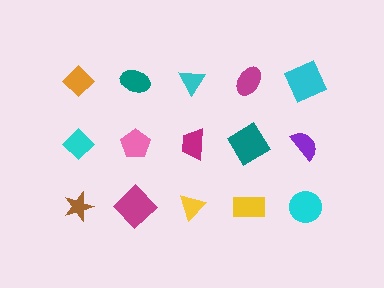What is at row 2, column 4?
A teal diamond.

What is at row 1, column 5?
A cyan square.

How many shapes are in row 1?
5 shapes.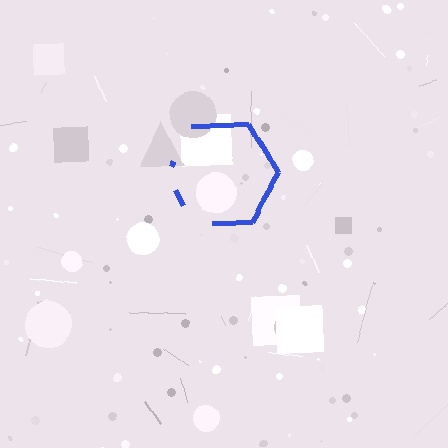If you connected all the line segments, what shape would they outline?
They would outline a hexagon.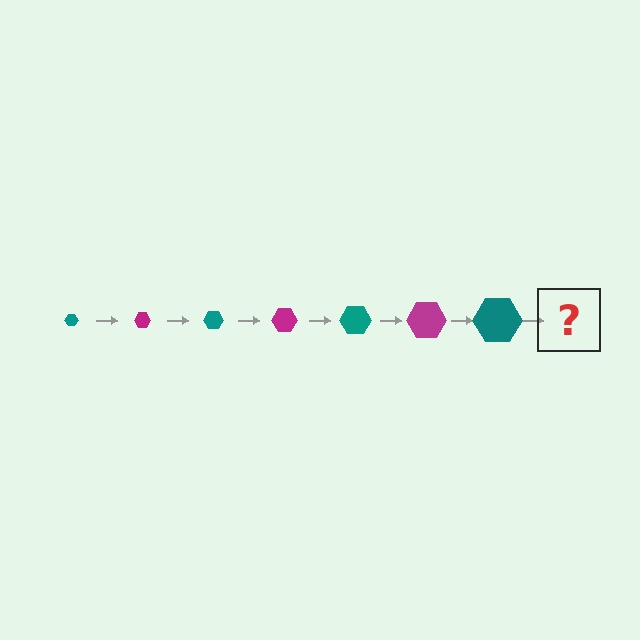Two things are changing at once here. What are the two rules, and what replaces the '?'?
The two rules are that the hexagon grows larger each step and the color cycles through teal and magenta. The '?' should be a magenta hexagon, larger than the previous one.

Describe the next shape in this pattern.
It should be a magenta hexagon, larger than the previous one.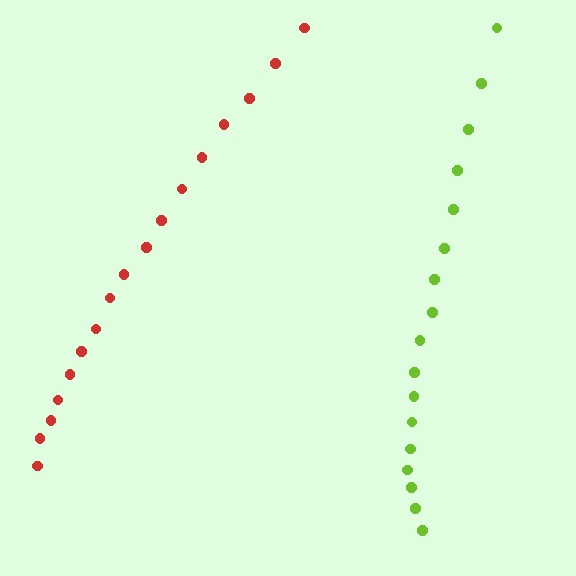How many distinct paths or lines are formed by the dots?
There are 2 distinct paths.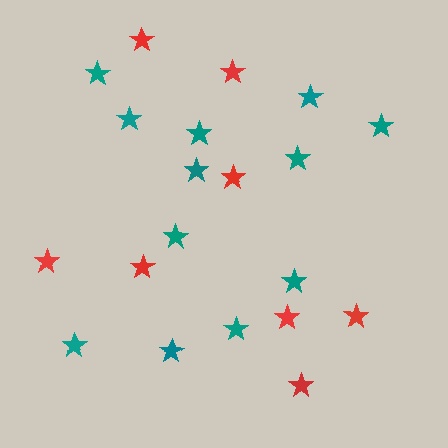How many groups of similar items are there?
There are 2 groups: one group of red stars (8) and one group of teal stars (12).